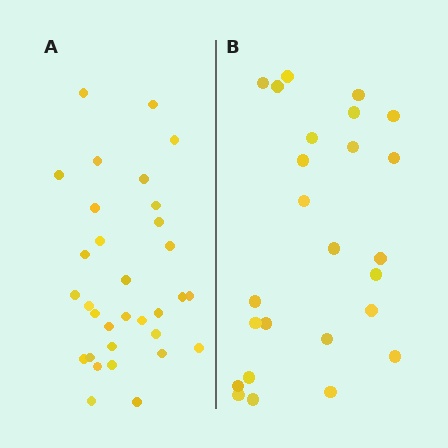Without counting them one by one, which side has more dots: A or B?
Region A (the left region) has more dots.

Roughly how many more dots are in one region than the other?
Region A has roughly 8 or so more dots than region B.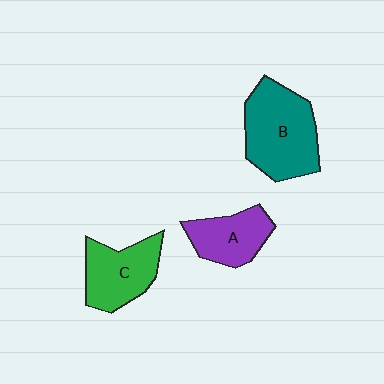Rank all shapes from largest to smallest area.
From largest to smallest: B (teal), C (green), A (purple).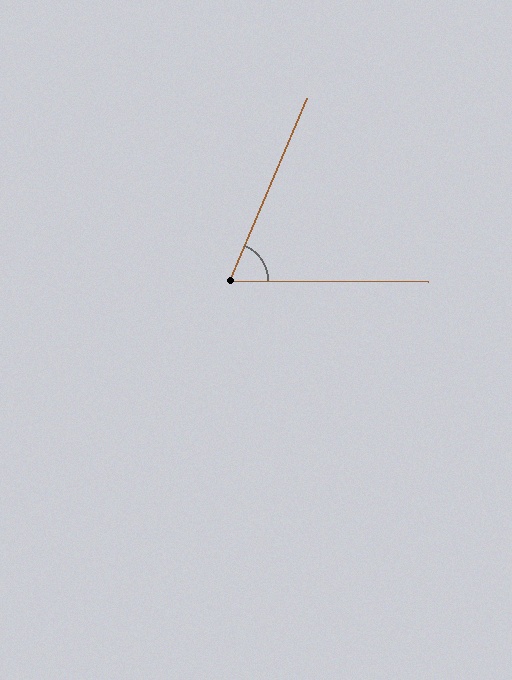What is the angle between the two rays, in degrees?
Approximately 67 degrees.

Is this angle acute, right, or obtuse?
It is acute.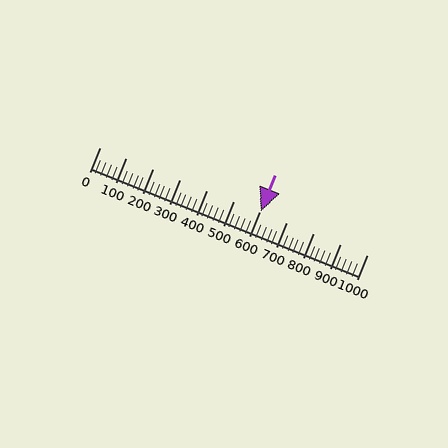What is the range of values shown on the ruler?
The ruler shows values from 0 to 1000.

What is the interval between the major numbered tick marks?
The major tick marks are spaced 100 units apart.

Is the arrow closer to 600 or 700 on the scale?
The arrow is closer to 600.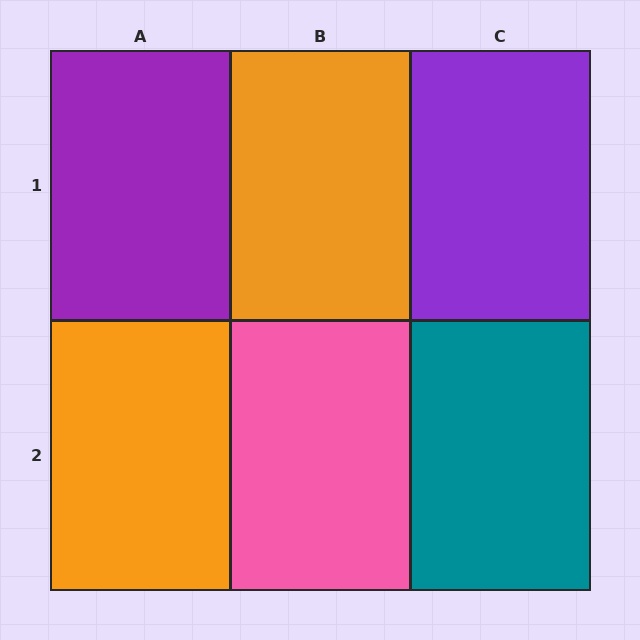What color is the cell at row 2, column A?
Orange.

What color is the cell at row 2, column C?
Teal.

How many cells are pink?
1 cell is pink.